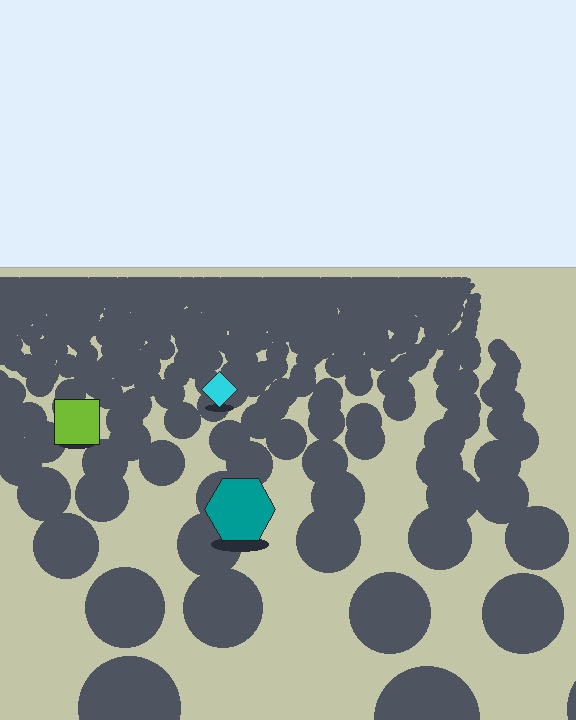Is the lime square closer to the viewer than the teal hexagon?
No. The teal hexagon is closer — you can tell from the texture gradient: the ground texture is coarser near it.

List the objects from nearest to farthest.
From nearest to farthest: the teal hexagon, the lime square, the cyan diamond.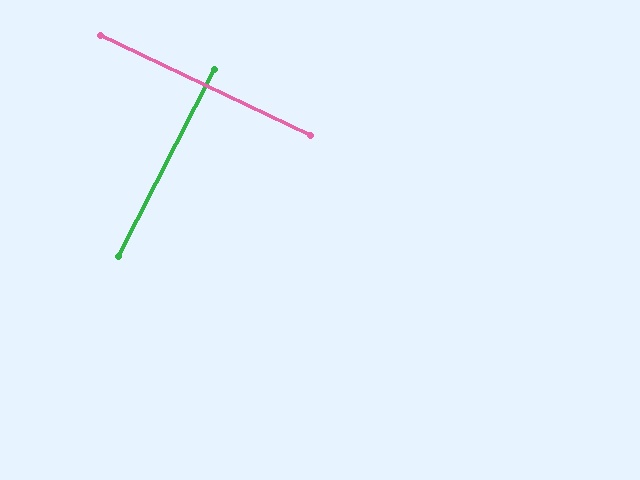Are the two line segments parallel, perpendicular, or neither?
Perpendicular — they meet at approximately 88°.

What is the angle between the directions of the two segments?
Approximately 88 degrees.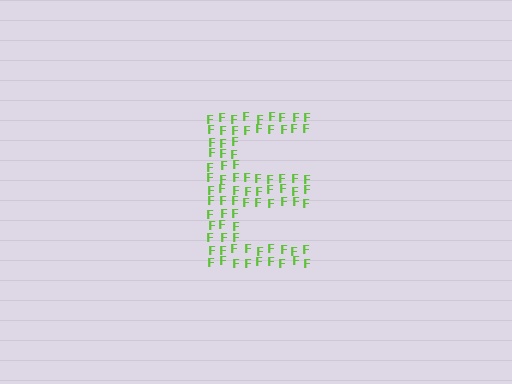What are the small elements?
The small elements are letter F's.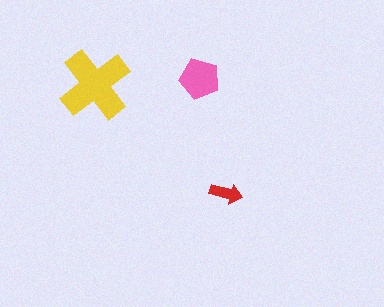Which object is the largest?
The yellow cross.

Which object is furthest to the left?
The yellow cross is leftmost.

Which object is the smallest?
The red arrow.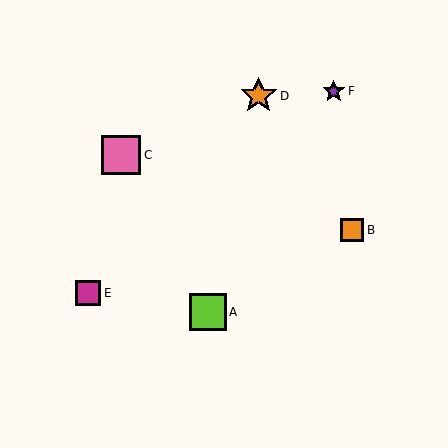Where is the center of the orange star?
The center of the orange star is at (259, 96).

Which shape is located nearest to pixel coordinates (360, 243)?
The orange square (labeled B) at (352, 230) is nearest to that location.